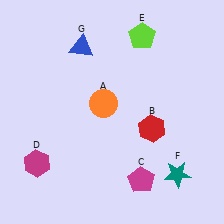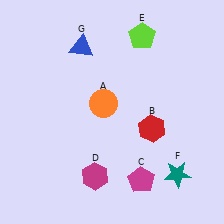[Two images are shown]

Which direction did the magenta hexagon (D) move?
The magenta hexagon (D) moved right.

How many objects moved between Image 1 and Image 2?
1 object moved between the two images.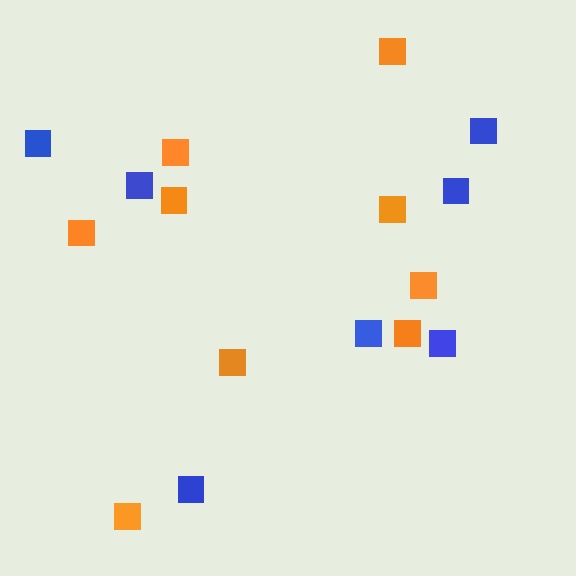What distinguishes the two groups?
There are 2 groups: one group of orange squares (9) and one group of blue squares (7).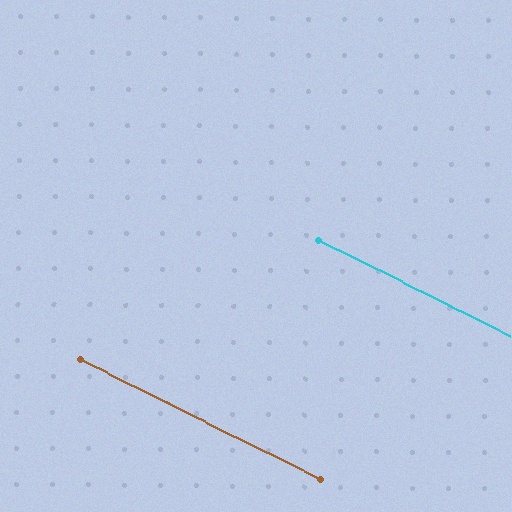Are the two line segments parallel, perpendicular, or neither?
Parallel — their directions differ by only 0.1°.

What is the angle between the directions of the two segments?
Approximately 0 degrees.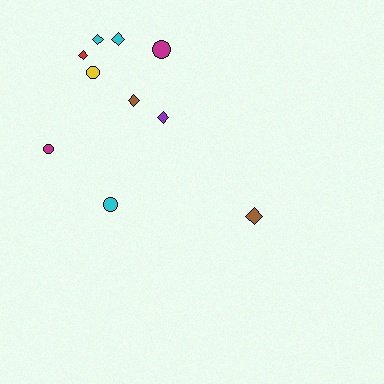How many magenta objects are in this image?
There are 2 magenta objects.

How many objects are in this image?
There are 10 objects.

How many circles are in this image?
There are 4 circles.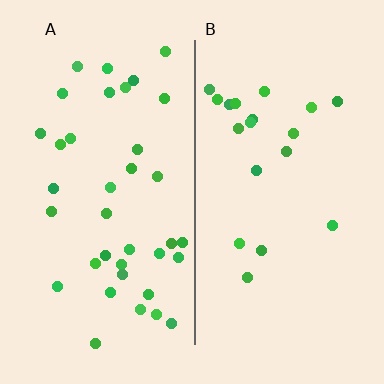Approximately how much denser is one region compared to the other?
Approximately 1.9× — region A over region B.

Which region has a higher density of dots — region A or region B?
A (the left).